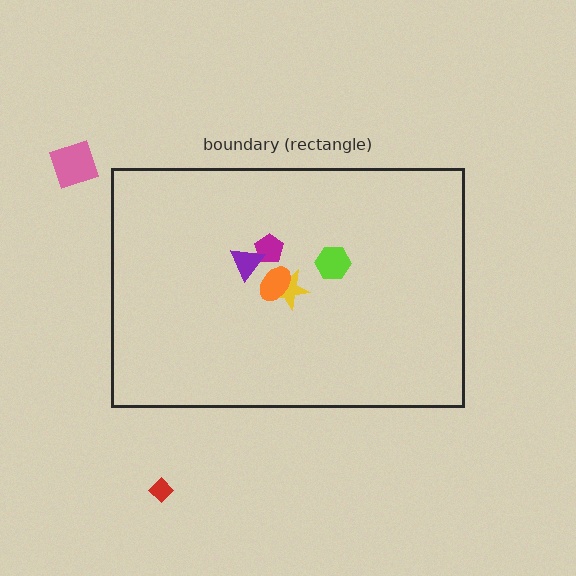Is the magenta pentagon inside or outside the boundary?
Inside.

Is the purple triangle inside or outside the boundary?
Inside.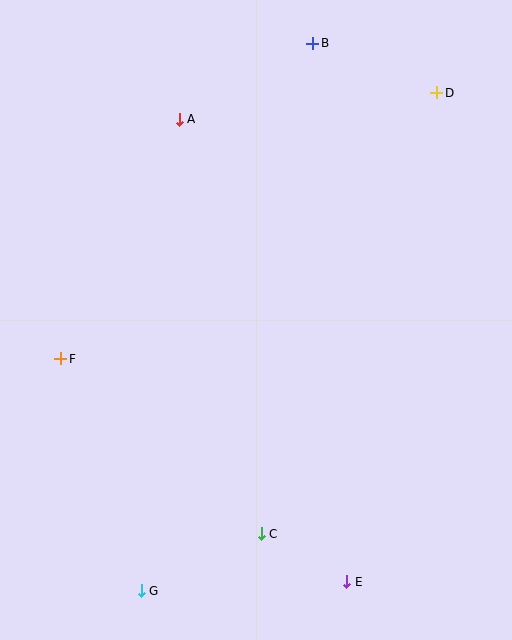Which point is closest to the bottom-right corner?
Point E is closest to the bottom-right corner.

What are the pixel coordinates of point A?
Point A is at (179, 119).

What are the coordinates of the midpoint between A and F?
The midpoint between A and F is at (120, 239).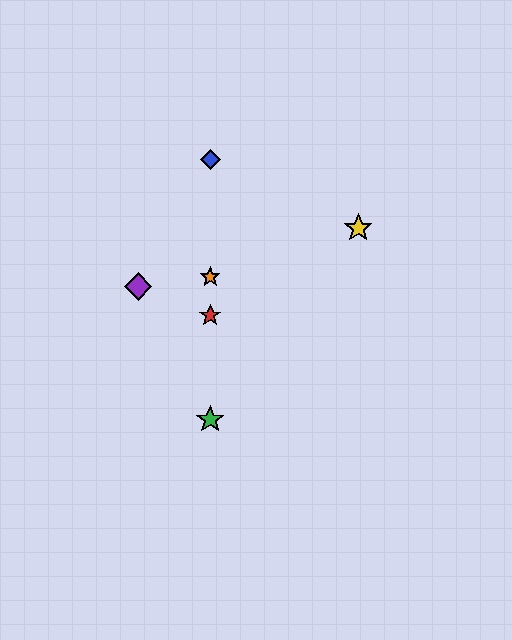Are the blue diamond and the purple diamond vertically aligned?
No, the blue diamond is at x≈210 and the purple diamond is at x≈138.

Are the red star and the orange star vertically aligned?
Yes, both are at x≈210.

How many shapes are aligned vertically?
4 shapes (the red star, the blue diamond, the green star, the orange star) are aligned vertically.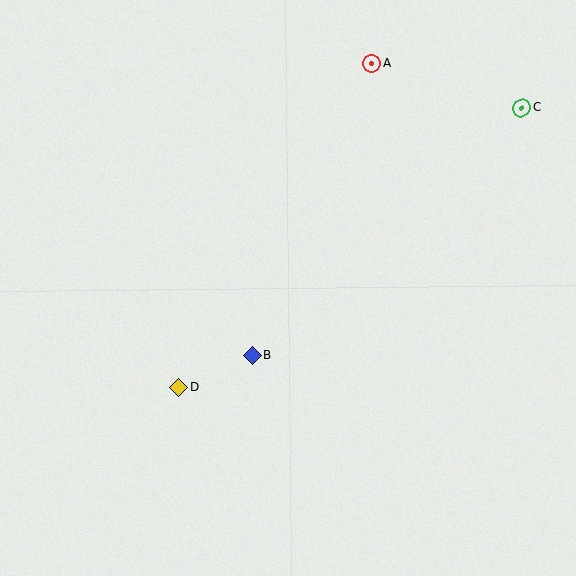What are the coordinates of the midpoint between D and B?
The midpoint between D and B is at (215, 372).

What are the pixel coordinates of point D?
Point D is at (179, 388).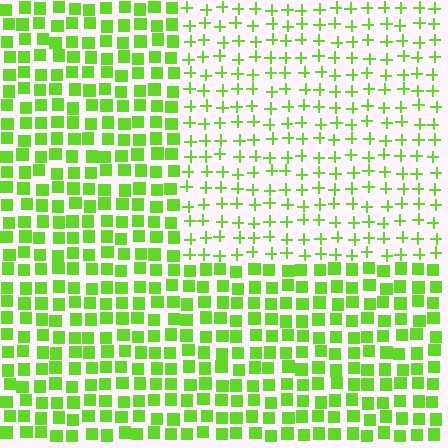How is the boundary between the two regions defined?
The boundary is defined by a change in element shape: plus signs inside vs. squares outside. All elements share the same color and spacing.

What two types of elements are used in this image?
The image uses plus signs inside the rectangle region and squares outside it.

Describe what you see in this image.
The image is filled with small lime elements arranged in a uniform grid. A rectangle-shaped region contains plus signs, while the surrounding area contains squares. The boundary is defined purely by the change in element shape.